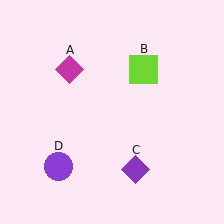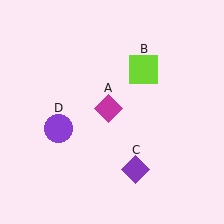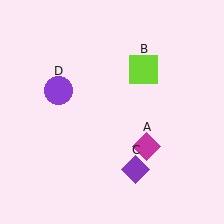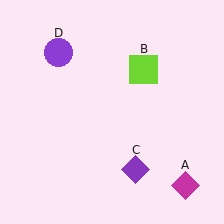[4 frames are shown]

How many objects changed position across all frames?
2 objects changed position: magenta diamond (object A), purple circle (object D).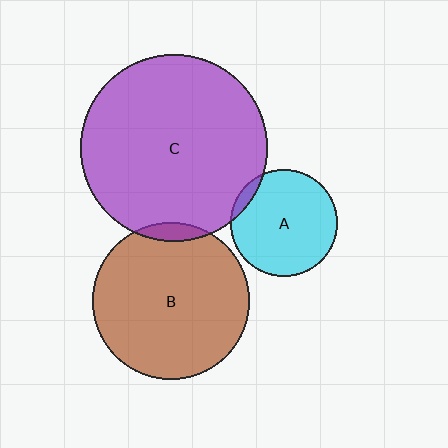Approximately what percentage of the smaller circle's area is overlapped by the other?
Approximately 5%.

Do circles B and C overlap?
Yes.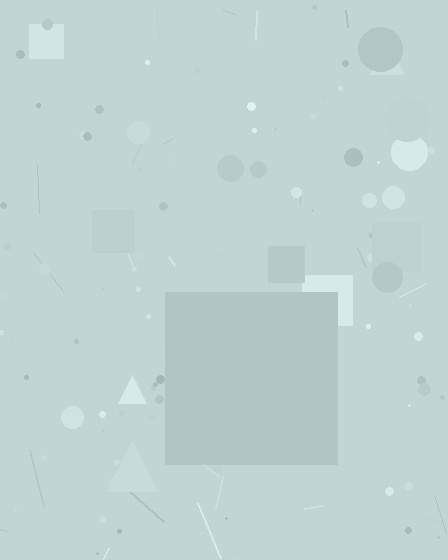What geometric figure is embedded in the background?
A square is embedded in the background.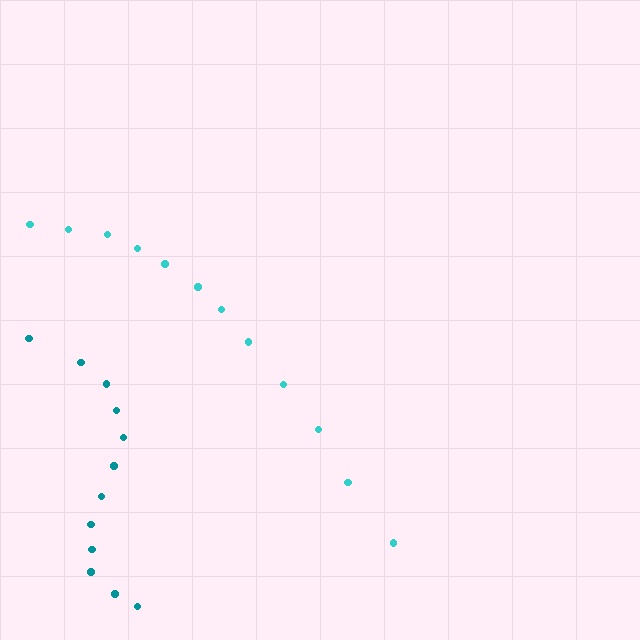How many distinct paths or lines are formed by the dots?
There are 2 distinct paths.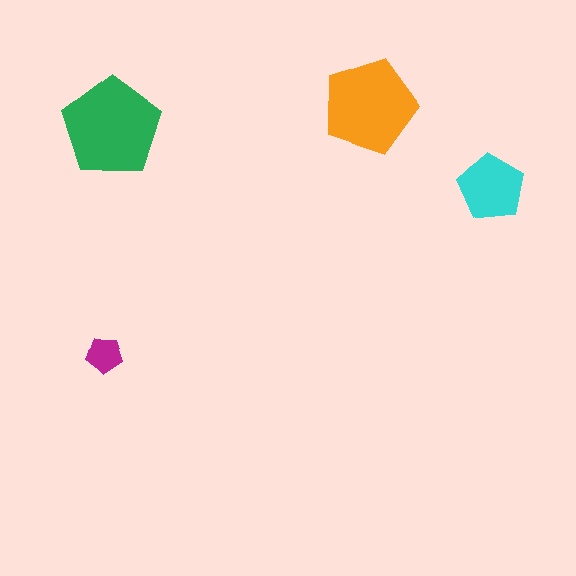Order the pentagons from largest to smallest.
the green one, the orange one, the cyan one, the magenta one.